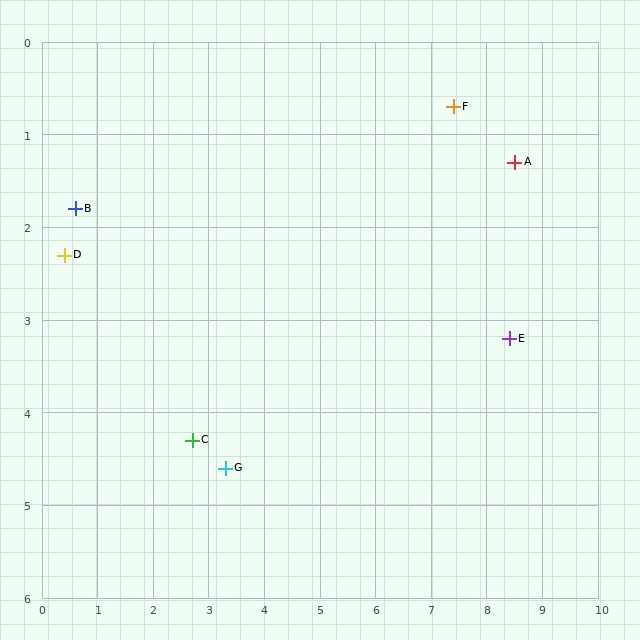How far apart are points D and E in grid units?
Points D and E are about 8.1 grid units apart.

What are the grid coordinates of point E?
Point E is at approximately (8.4, 3.2).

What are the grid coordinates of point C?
Point C is at approximately (2.7, 4.3).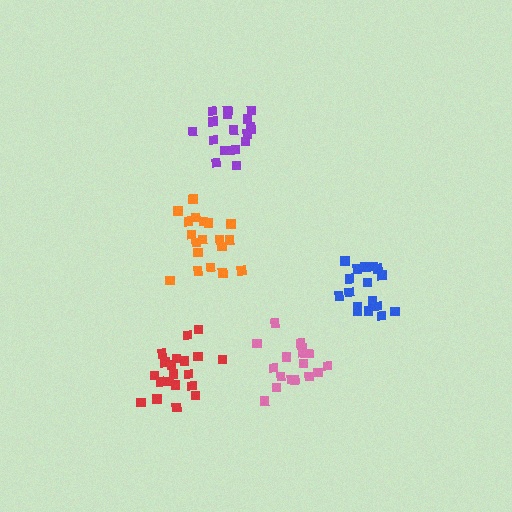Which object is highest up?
The purple cluster is topmost.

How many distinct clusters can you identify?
There are 5 distinct clusters.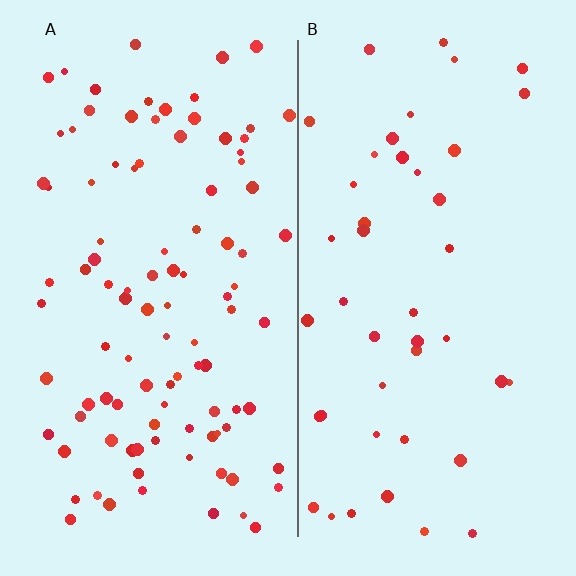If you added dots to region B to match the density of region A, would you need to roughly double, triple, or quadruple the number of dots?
Approximately double.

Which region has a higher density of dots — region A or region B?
A (the left).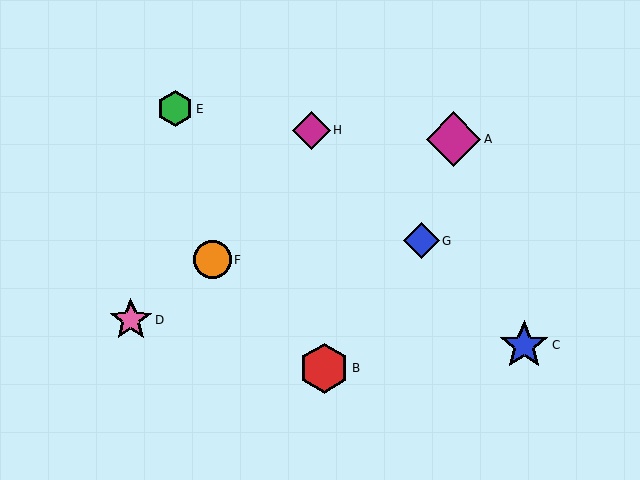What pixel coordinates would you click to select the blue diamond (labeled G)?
Click at (421, 241) to select the blue diamond G.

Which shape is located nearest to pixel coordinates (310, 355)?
The red hexagon (labeled B) at (324, 368) is nearest to that location.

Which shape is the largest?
The magenta diamond (labeled A) is the largest.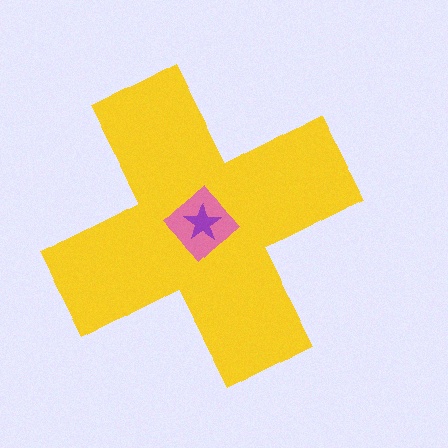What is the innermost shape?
The purple star.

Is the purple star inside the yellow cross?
Yes.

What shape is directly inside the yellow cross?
The pink diamond.